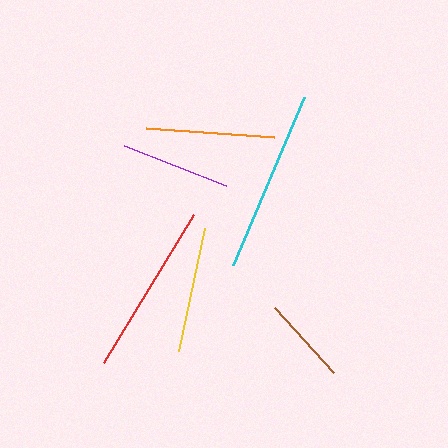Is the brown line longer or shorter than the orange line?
The orange line is longer than the brown line.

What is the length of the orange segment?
The orange segment is approximately 129 pixels long.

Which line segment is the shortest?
The brown line is the shortest at approximately 88 pixels.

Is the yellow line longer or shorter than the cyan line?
The cyan line is longer than the yellow line.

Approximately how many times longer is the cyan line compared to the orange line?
The cyan line is approximately 1.4 times the length of the orange line.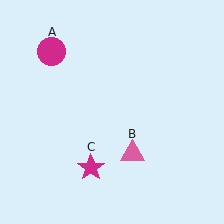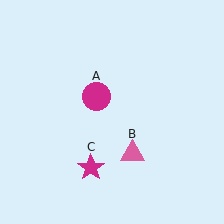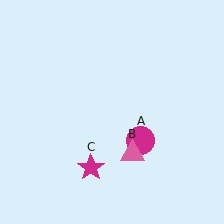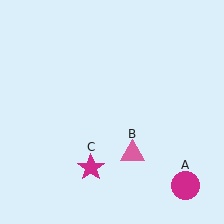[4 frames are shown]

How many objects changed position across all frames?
1 object changed position: magenta circle (object A).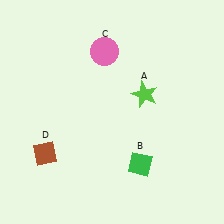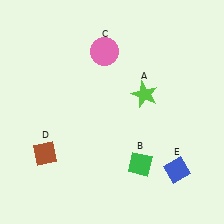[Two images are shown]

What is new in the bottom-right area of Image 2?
A blue diamond (E) was added in the bottom-right area of Image 2.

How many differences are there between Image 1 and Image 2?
There is 1 difference between the two images.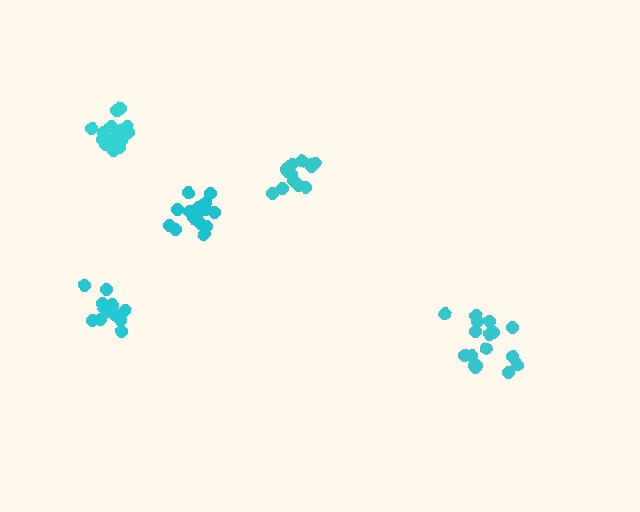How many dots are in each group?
Group 1: 14 dots, Group 2: 17 dots, Group 3: 14 dots, Group 4: 17 dots, Group 5: 17 dots (79 total).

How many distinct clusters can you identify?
There are 5 distinct clusters.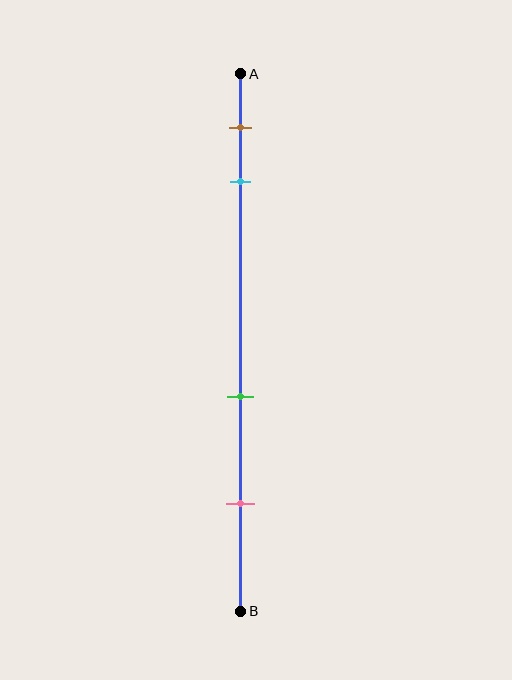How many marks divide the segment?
There are 4 marks dividing the segment.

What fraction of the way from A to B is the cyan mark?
The cyan mark is approximately 20% (0.2) of the way from A to B.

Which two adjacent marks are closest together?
The brown and cyan marks are the closest adjacent pair.